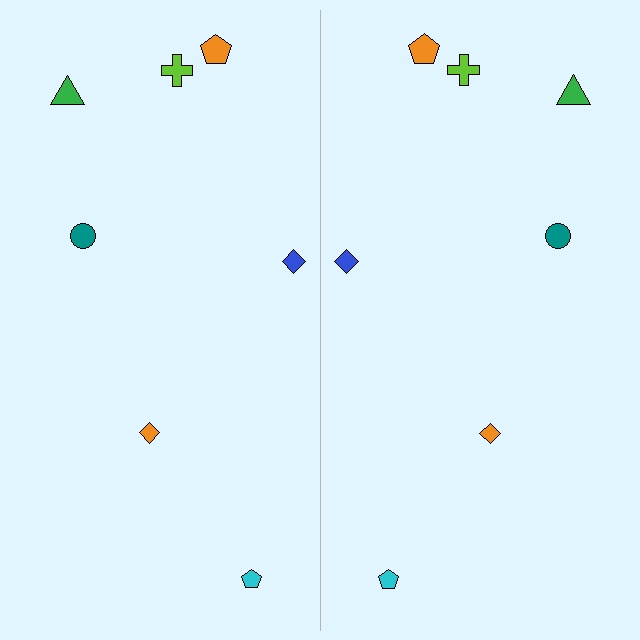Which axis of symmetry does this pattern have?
The pattern has a vertical axis of symmetry running through the center of the image.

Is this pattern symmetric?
Yes, this pattern has bilateral (reflection) symmetry.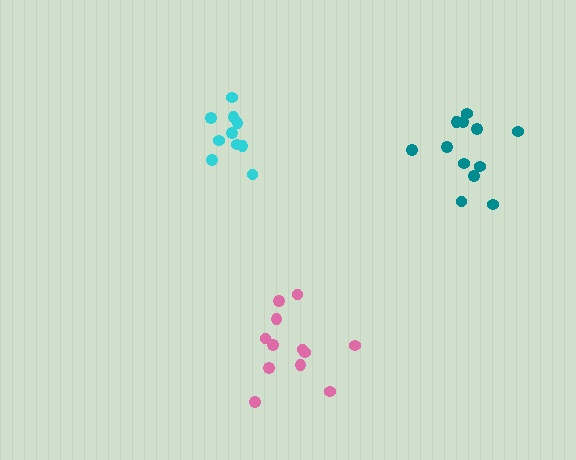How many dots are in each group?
Group 1: 12 dots, Group 2: 12 dots, Group 3: 10 dots (34 total).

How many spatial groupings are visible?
There are 3 spatial groupings.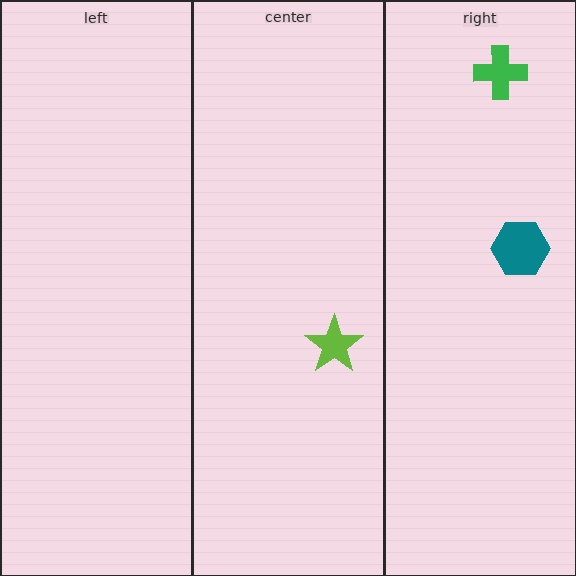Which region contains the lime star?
The center region.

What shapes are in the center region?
The lime star.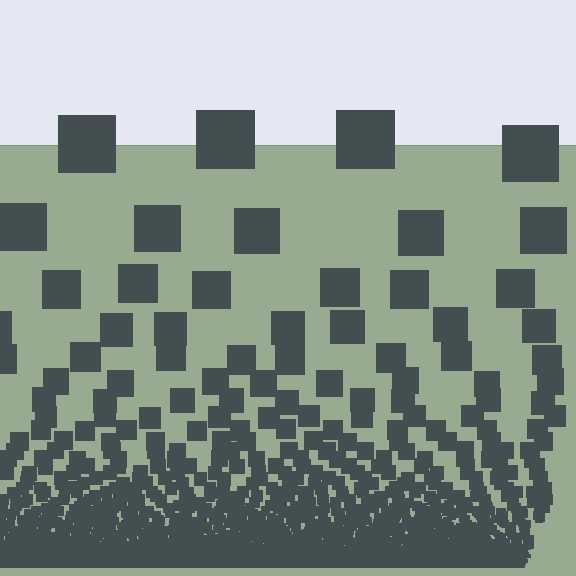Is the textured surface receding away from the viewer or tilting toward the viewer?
The surface appears to tilt toward the viewer. Texture elements get larger and sparser toward the top.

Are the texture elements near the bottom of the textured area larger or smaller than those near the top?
Smaller. The gradient is inverted — elements near the bottom are smaller and denser.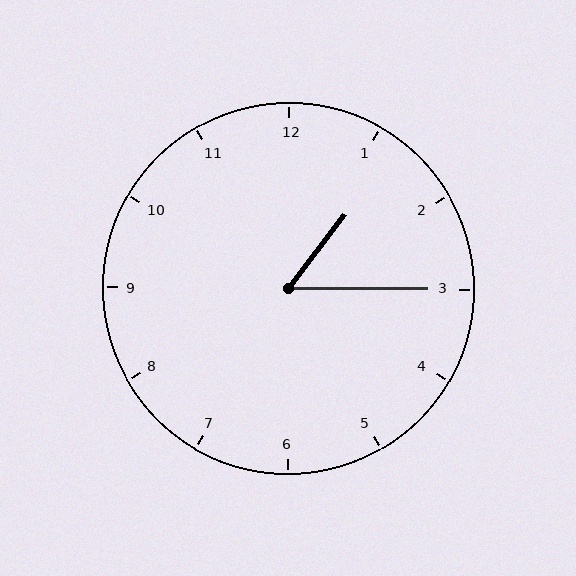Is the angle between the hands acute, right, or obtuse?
It is acute.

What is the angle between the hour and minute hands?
Approximately 52 degrees.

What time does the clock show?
1:15.